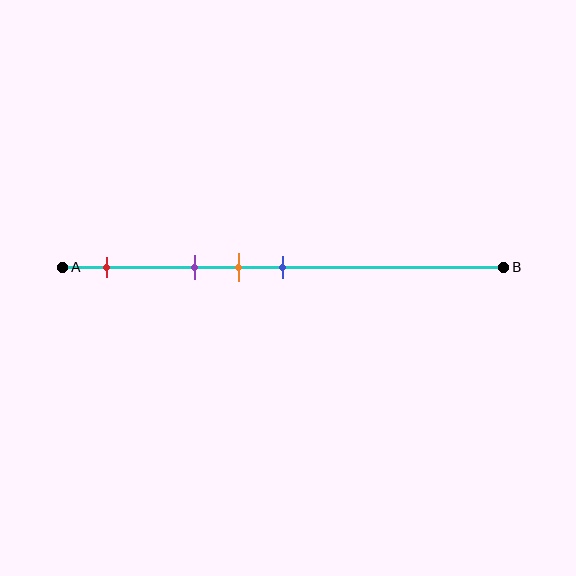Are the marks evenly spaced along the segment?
No, the marks are not evenly spaced.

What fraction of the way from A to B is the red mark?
The red mark is approximately 10% (0.1) of the way from A to B.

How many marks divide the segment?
There are 4 marks dividing the segment.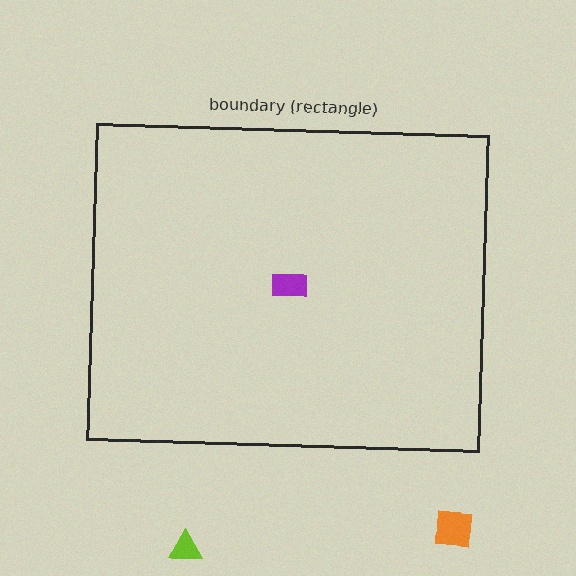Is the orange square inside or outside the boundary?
Outside.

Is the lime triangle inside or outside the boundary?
Outside.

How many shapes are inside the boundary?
1 inside, 2 outside.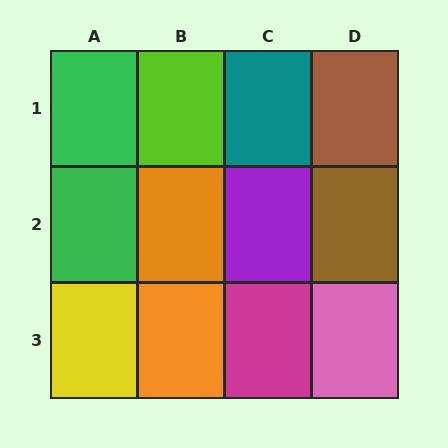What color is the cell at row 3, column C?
Magenta.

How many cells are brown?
2 cells are brown.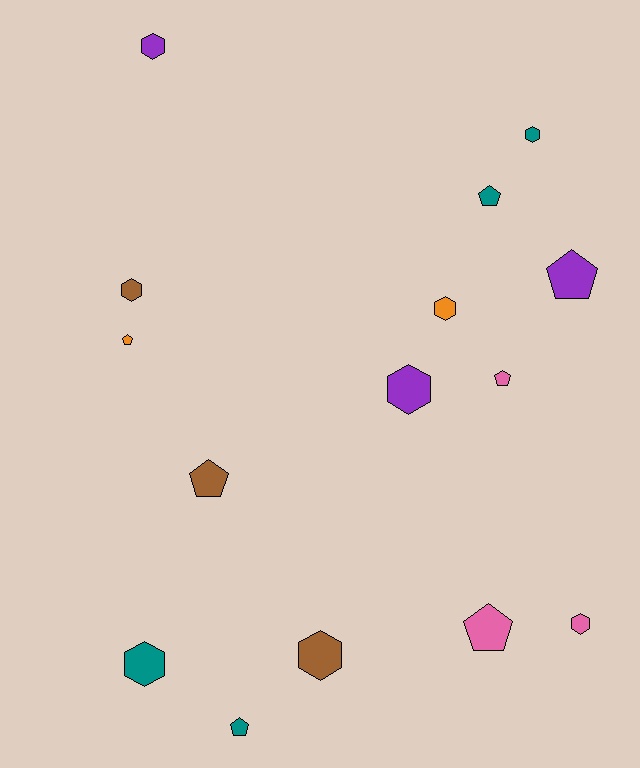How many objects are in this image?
There are 15 objects.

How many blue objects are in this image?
There are no blue objects.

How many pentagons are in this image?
There are 7 pentagons.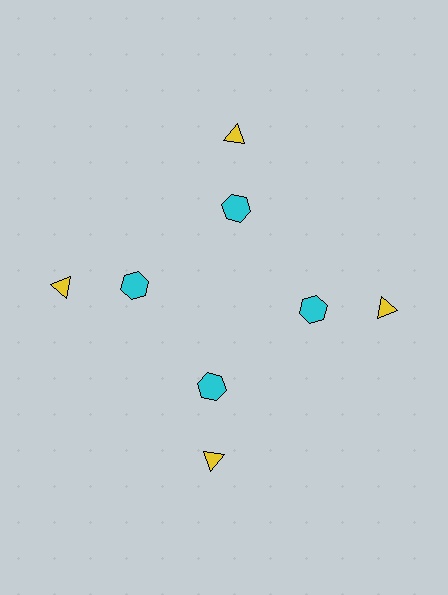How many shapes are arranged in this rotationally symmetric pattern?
There are 8 shapes, arranged in 4 groups of 2.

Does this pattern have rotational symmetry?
Yes, this pattern has 4-fold rotational symmetry. It looks the same after rotating 90 degrees around the center.